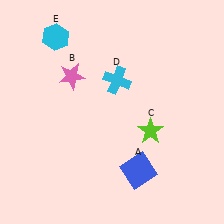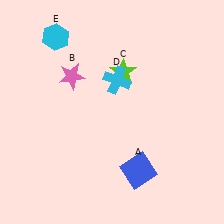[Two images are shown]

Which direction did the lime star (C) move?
The lime star (C) moved up.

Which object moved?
The lime star (C) moved up.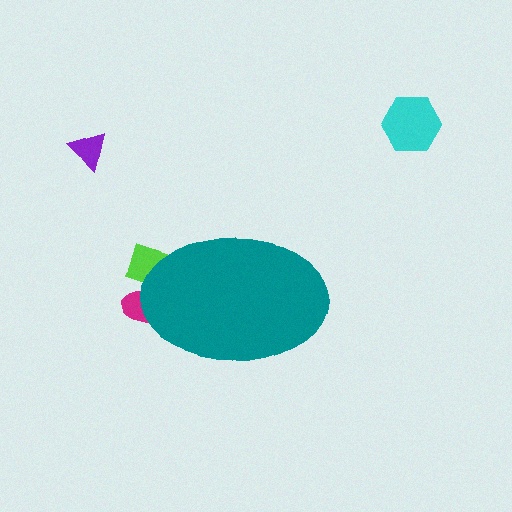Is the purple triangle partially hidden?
No, the purple triangle is fully visible.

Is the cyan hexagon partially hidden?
No, the cyan hexagon is fully visible.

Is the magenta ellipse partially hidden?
Yes, the magenta ellipse is partially hidden behind the teal ellipse.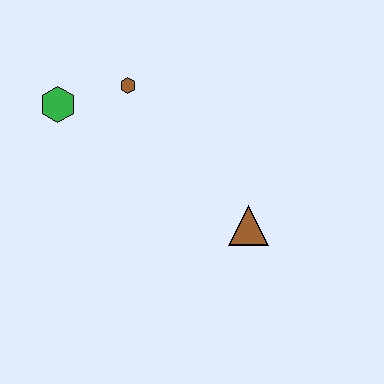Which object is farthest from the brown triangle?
The green hexagon is farthest from the brown triangle.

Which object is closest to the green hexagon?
The brown hexagon is closest to the green hexagon.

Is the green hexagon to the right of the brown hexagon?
No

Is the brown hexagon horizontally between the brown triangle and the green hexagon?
Yes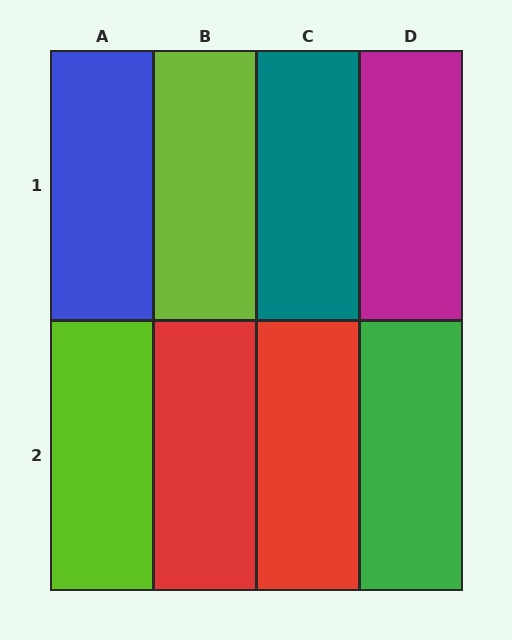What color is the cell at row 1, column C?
Teal.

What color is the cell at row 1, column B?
Lime.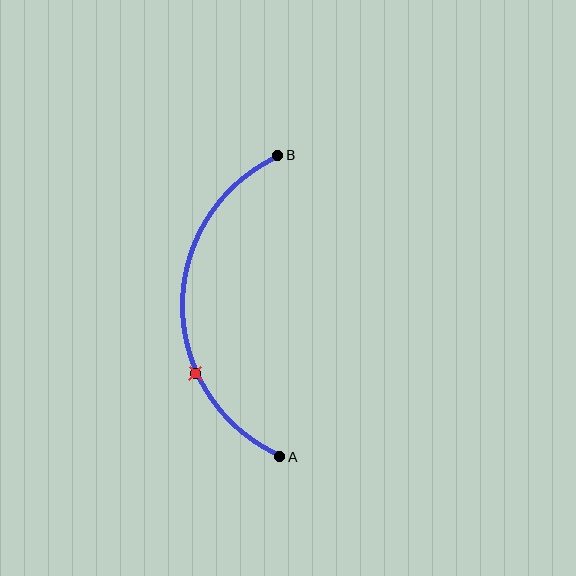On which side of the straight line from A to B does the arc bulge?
The arc bulges to the left of the straight line connecting A and B.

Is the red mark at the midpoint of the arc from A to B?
No. The red mark lies on the arc but is closer to endpoint A. The arc midpoint would be at the point on the curve equidistant along the arc from both A and B.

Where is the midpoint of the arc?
The arc midpoint is the point on the curve farthest from the straight line joining A and B. It sits to the left of that line.